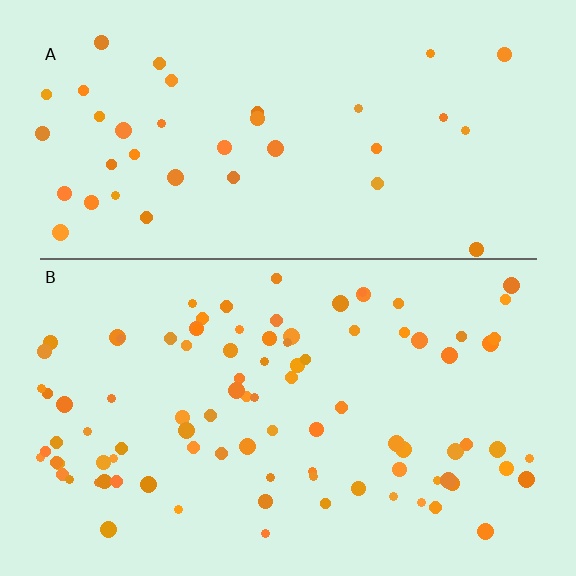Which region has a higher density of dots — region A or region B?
B (the bottom).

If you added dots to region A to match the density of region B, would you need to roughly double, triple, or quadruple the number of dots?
Approximately double.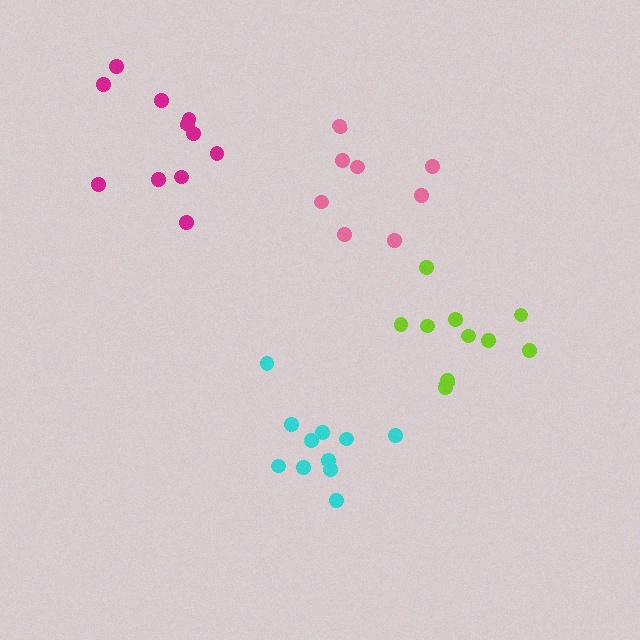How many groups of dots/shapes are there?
There are 4 groups.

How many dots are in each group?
Group 1: 11 dots, Group 2: 11 dots, Group 3: 10 dots, Group 4: 8 dots (40 total).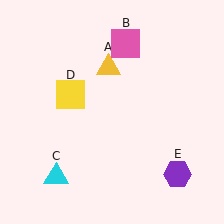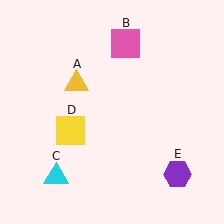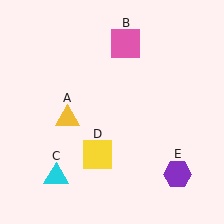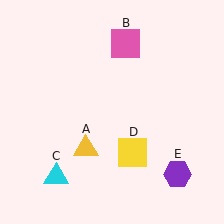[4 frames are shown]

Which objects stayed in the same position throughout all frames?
Pink square (object B) and cyan triangle (object C) and purple hexagon (object E) remained stationary.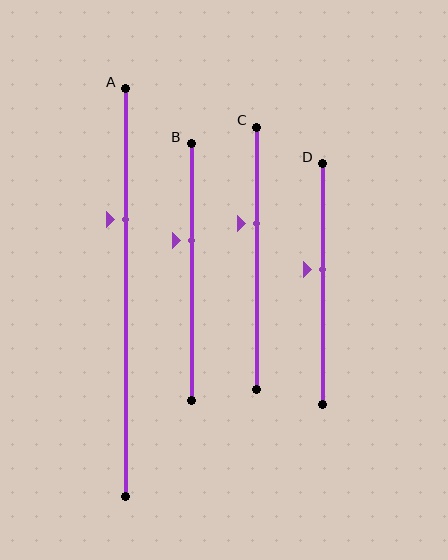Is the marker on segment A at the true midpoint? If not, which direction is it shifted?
No, the marker on segment A is shifted upward by about 18% of the segment length.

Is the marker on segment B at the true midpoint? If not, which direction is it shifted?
No, the marker on segment B is shifted upward by about 12% of the segment length.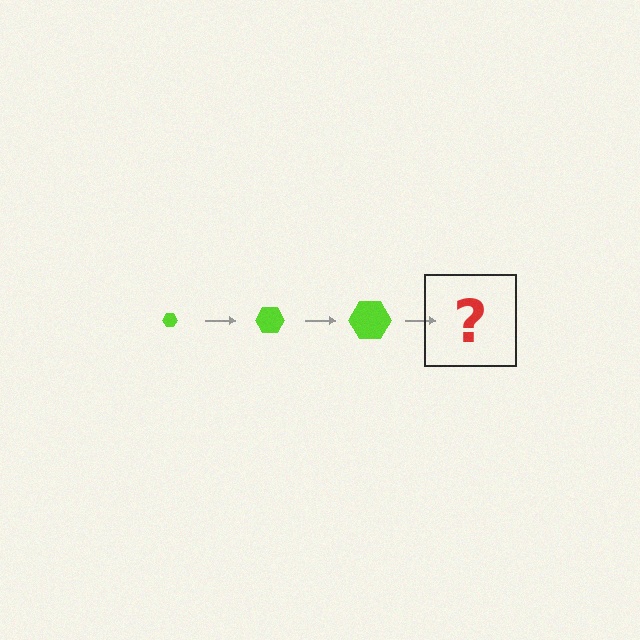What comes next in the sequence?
The next element should be a lime hexagon, larger than the previous one.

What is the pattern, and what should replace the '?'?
The pattern is that the hexagon gets progressively larger each step. The '?' should be a lime hexagon, larger than the previous one.